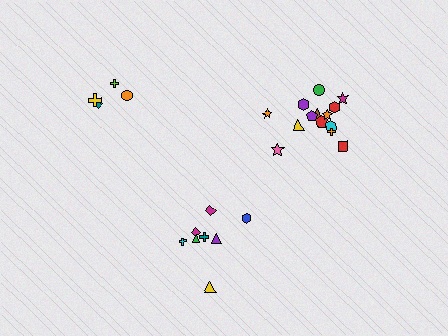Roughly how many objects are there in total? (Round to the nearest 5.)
Roughly 25 objects in total.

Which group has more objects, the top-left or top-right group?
The top-right group.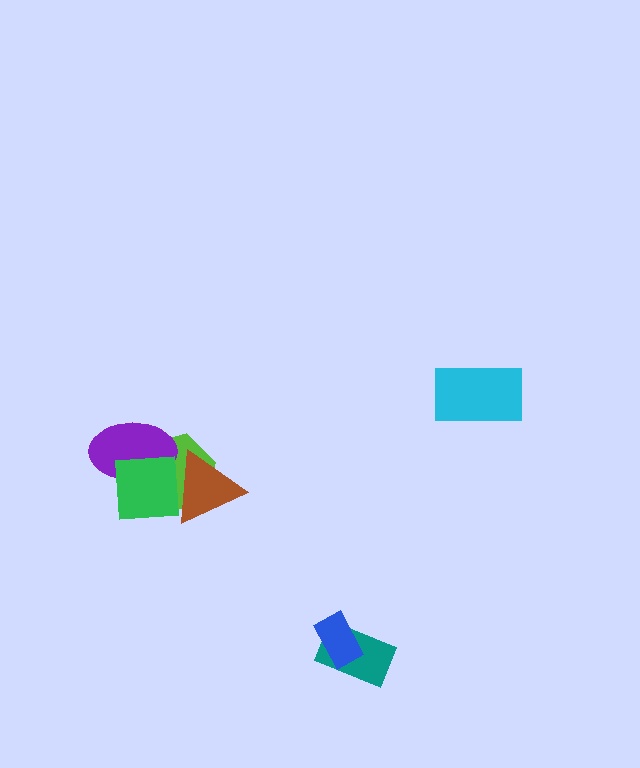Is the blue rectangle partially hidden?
No, no other shape covers it.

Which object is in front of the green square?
The brown triangle is in front of the green square.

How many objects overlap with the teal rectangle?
1 object overlaps with the teal rectangle.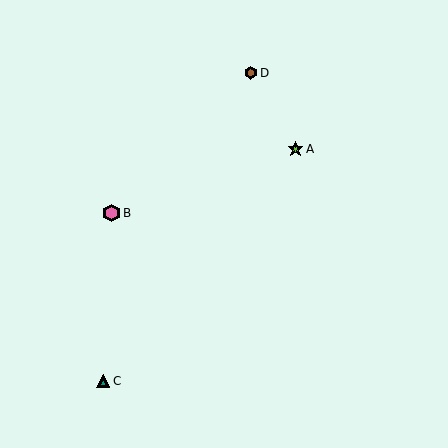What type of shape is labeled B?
Shape B is a pink hexagon.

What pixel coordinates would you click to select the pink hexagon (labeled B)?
Click at (112, 213) to select the pink hexagon B.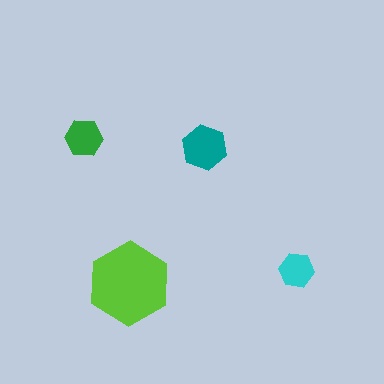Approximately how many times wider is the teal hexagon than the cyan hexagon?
About 1.5 times wider.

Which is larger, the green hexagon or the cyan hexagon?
The green one.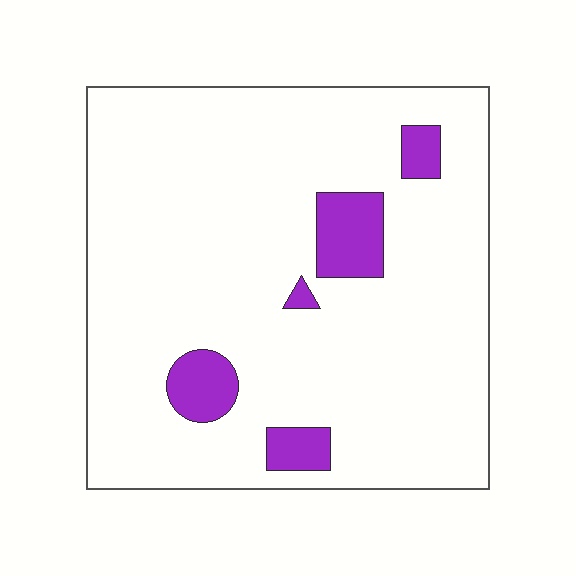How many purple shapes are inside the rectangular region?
5.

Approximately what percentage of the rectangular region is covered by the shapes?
Approximately 10%.